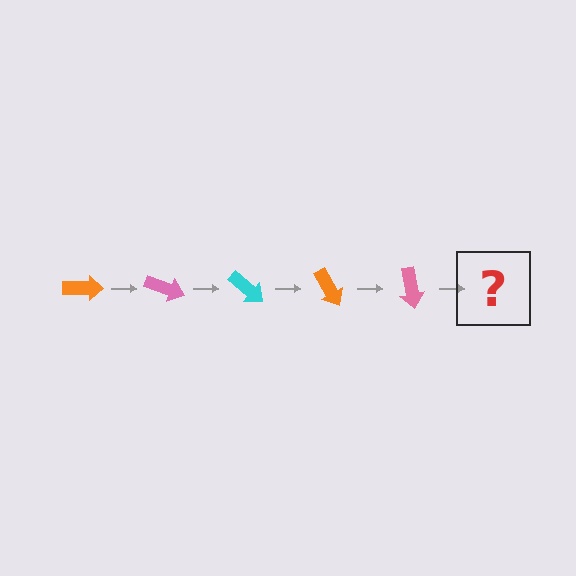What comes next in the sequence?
The next element should be a cyan arrow, rotated 100 degrees from the start.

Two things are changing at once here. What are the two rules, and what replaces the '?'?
The two rules are that it rotates 20 degrees each step and the color cycles through orange, pink, and cyan. The '?' should be a cyan arrow, rotated 100 degrees from the start.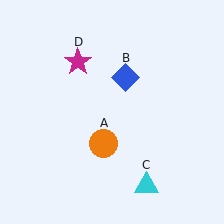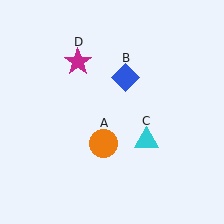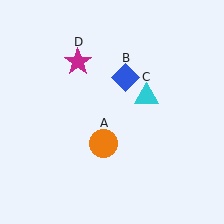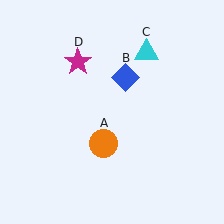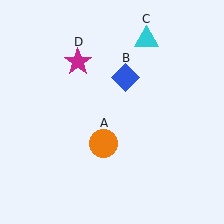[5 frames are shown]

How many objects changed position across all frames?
1 object changed position: cyan triangle (object C).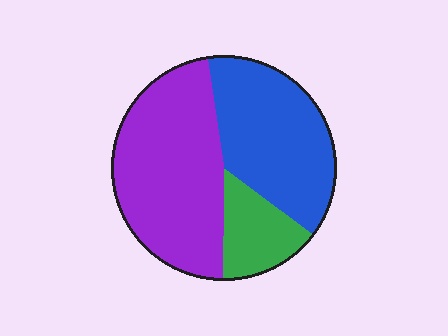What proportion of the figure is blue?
Blue takes up about three eighths (3/8) of the figure.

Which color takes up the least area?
Green, at roughly 15%.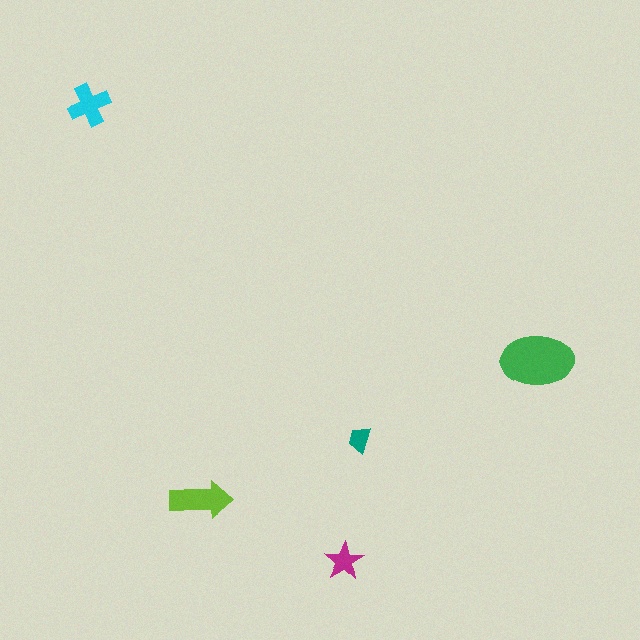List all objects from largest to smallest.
The green ellipse, the lime arrow, the cyan cross, the magenta star, the teal trapezoid.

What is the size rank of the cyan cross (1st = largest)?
3rd.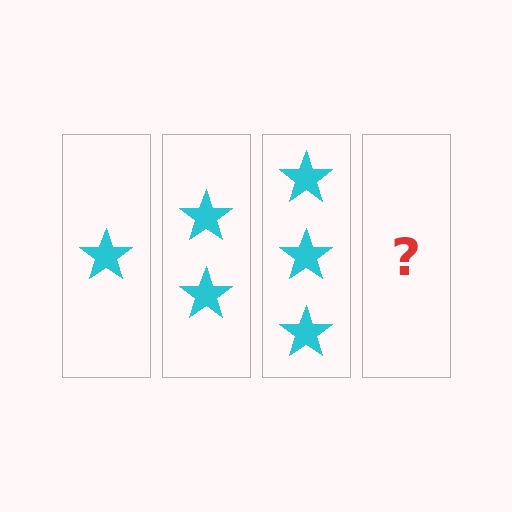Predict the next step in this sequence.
The next step is 4 stars.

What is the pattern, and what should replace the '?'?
The pattern is that each step adds one more star. The '?' should be 4 stars.